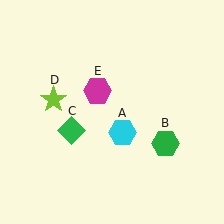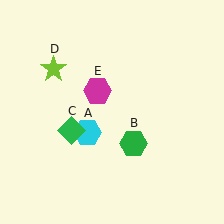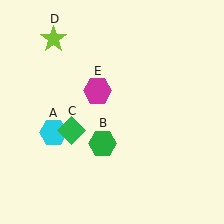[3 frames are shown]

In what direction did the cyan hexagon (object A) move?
The cyan hexagon (object A) moved left.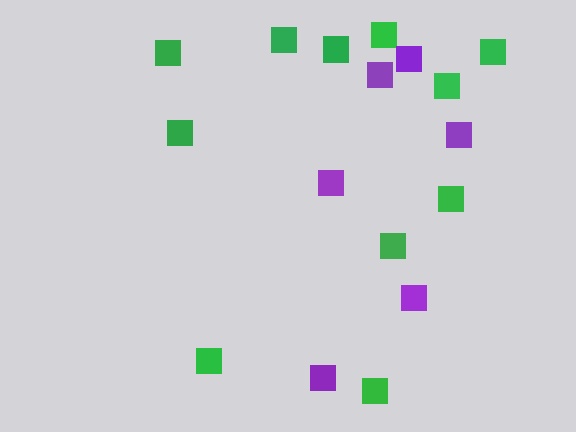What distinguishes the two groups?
There are 2 groups: one group of green squares (11) and one group of purple squares (6).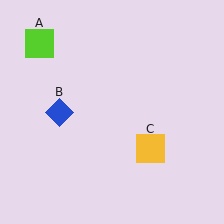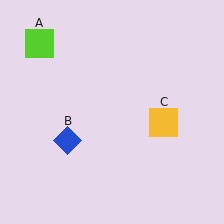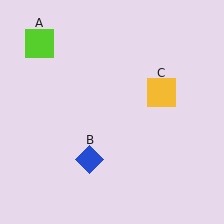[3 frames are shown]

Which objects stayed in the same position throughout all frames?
Lime square (object A) remained stationary.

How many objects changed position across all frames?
2 objects changed position: blue diamond (object B), yellow square (object C).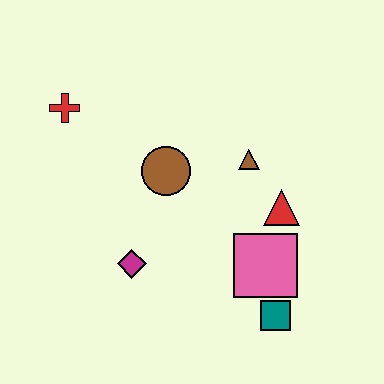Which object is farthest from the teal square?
The red cross is farthest from the teal square.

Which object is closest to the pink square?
The teal square is closest to the pink square.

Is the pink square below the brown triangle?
Yes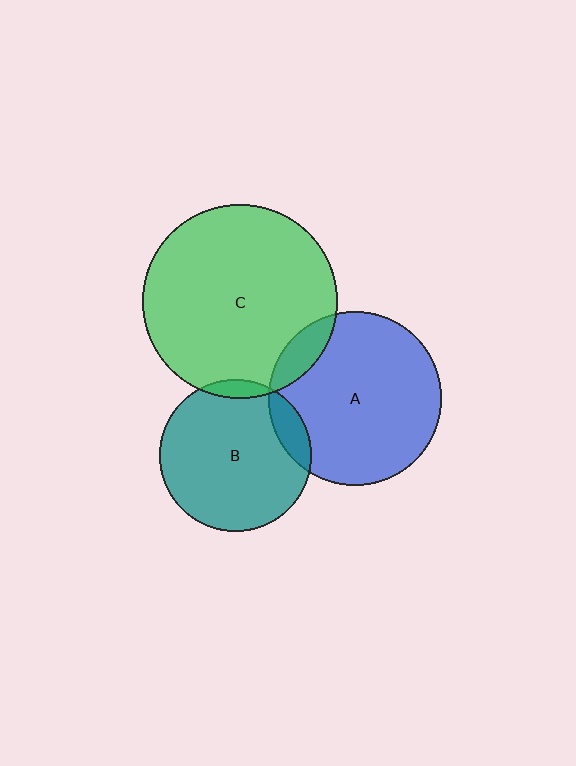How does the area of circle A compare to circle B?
Approximately 1.3 times.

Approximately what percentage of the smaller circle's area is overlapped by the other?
Approximately 5%.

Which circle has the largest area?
Circle C (green).